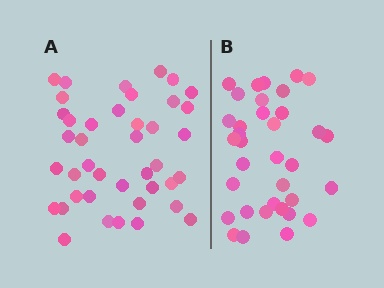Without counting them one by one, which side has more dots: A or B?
Region A (the left region) has more dots.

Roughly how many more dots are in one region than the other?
Region A has about 6 more dots than region B.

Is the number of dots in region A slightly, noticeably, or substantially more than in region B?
Region A has only slightly more — the two regions are fairly close. The ratio is roughly 1.2 to 1.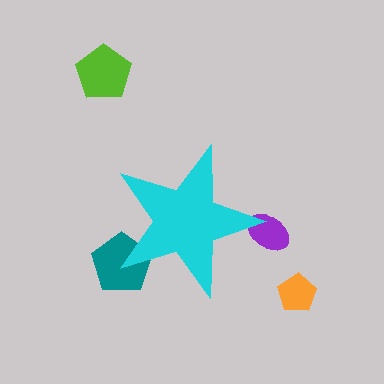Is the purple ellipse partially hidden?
Yes, the purple ellipse is partially hidden behind the cyan star.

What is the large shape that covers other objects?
A cyan star.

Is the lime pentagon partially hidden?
No, the lime pentagon is fully visible.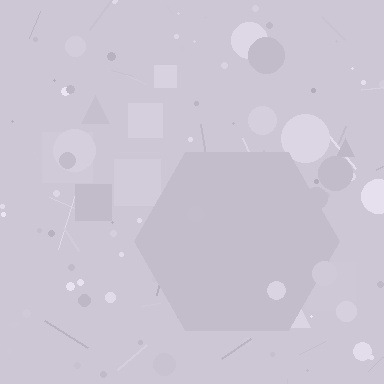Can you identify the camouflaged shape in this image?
The camouflaged shape is a hexagon.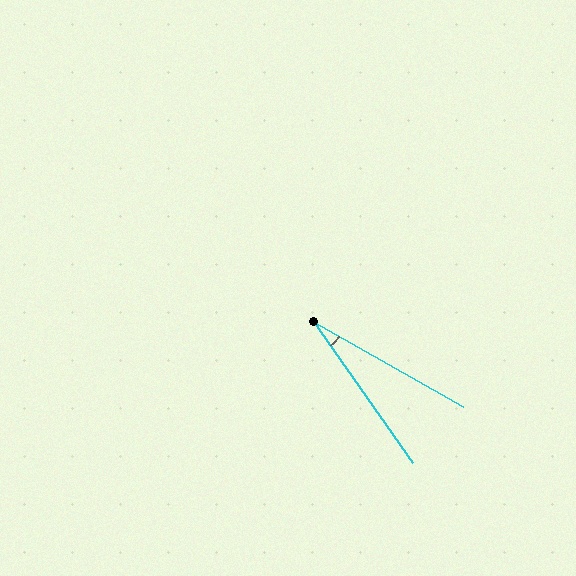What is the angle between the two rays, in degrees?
Approximately 25 degrees.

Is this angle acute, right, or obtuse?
It is acute.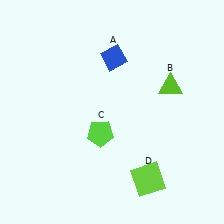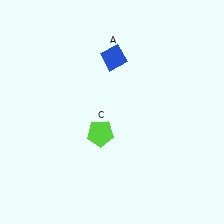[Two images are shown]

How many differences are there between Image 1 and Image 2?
There are 2 differences between the two images.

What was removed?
The lime square (D), the lime triangle (B) were removed in Image 2.